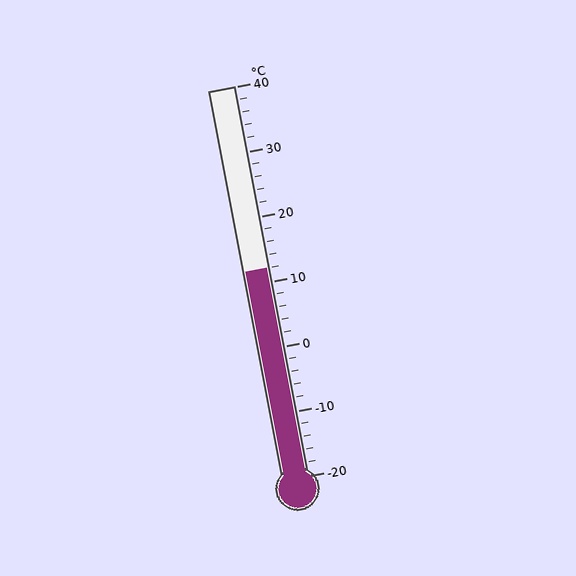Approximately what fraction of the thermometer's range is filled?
The thermometer is filled to approximately 55% of its range.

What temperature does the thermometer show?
The thermometer shows approximately 12°C.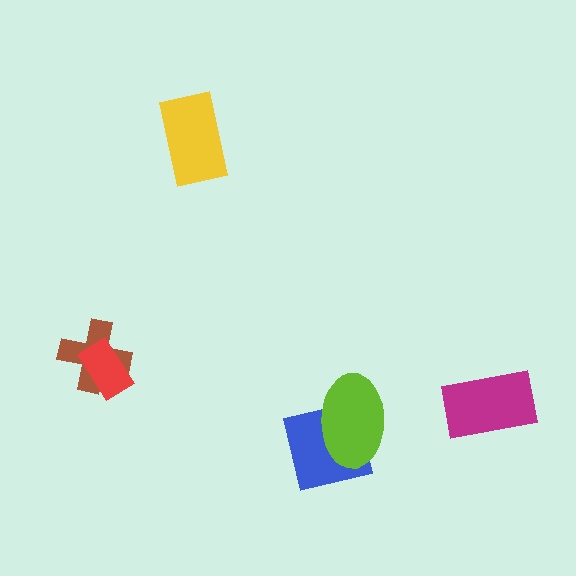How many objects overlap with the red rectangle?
1 object overlaps with the red rectangle.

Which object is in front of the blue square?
The lime ellipse is in front of the blue square.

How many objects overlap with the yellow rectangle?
0 objects overlap with the yellow rectangle.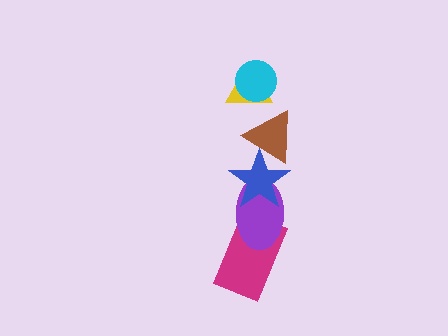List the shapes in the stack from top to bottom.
From top to bottom: the cyan circle, the yellow triangle, the brown triangle, the blue star, the purple ellipse, the magenta rectangle.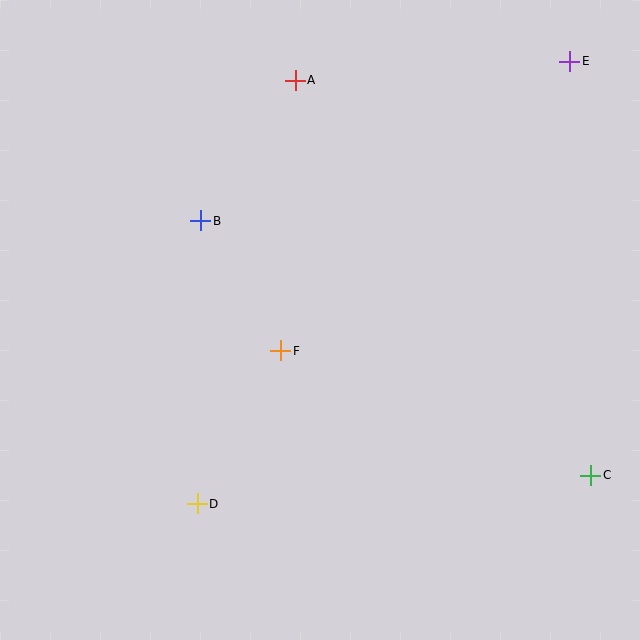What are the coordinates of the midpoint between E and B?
The midpoint between E and B is at (385, 141).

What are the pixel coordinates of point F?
Point F is at (281, 351).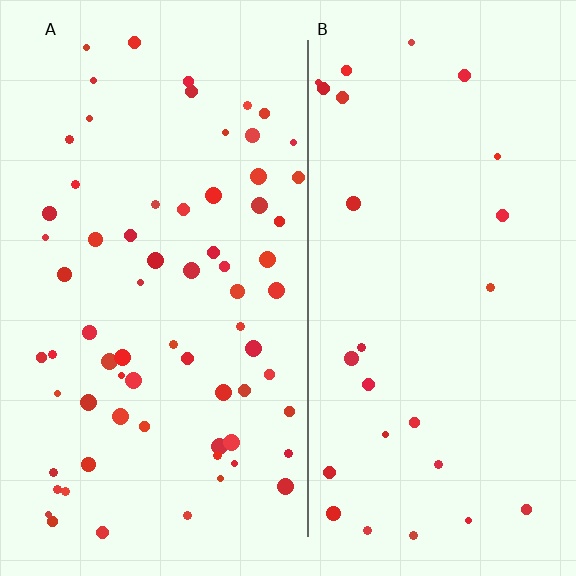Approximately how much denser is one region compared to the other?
Approximately 2.6× — region A over region B.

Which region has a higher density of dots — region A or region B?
A (the left).